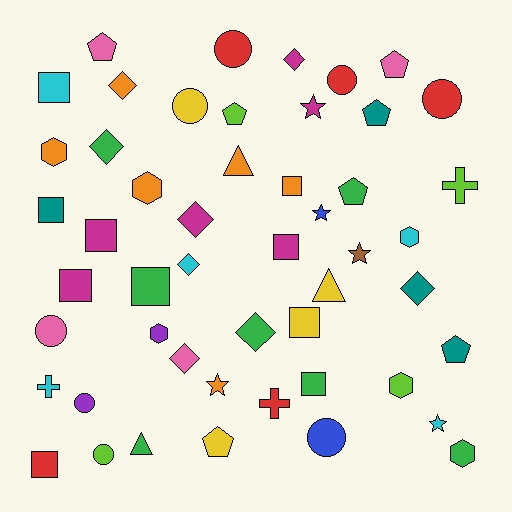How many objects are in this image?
There are 50 objects.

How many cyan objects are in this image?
There are 5 cyan objects.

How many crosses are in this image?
There are 3 crosses.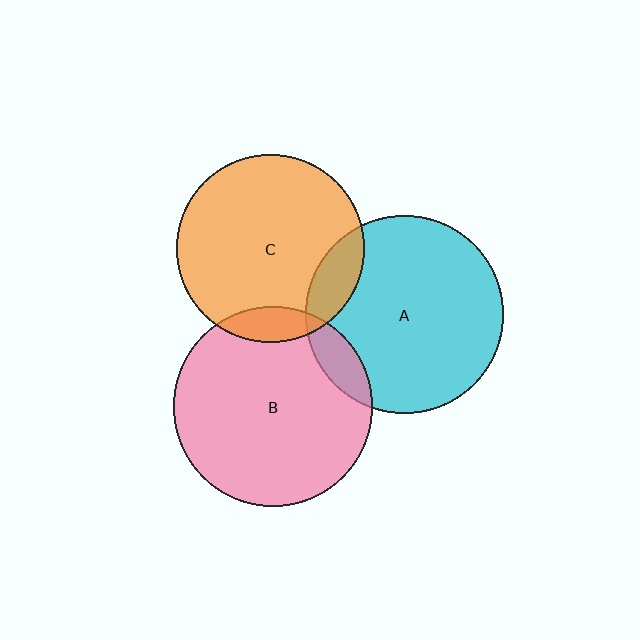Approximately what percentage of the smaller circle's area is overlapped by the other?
Approximately 10%.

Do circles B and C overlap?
Yes.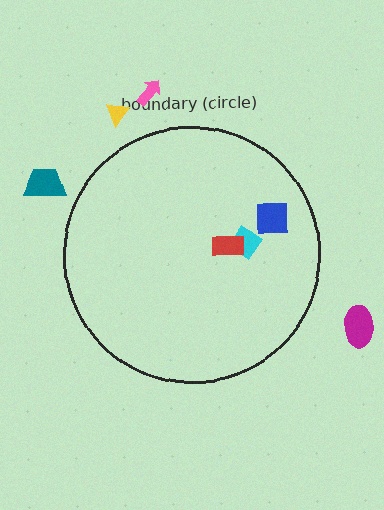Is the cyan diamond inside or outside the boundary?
Inside.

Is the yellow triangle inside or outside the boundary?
Outside.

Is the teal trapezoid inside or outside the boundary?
Outside.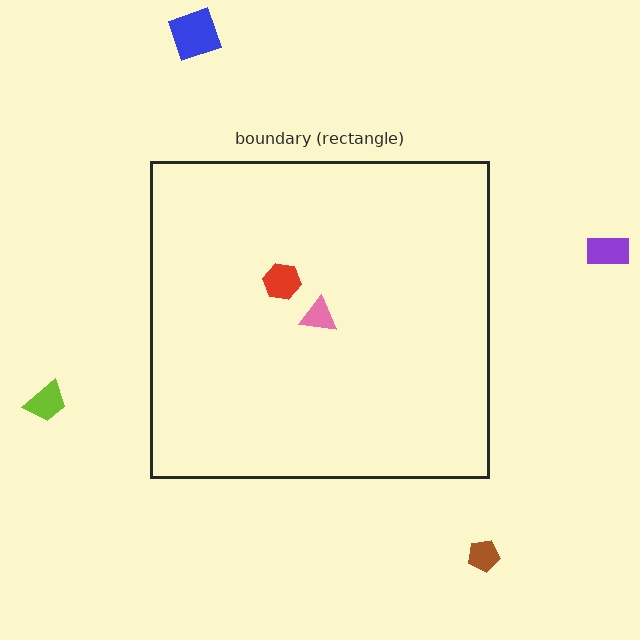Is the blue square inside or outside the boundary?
Outside.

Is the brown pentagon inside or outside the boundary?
Outside.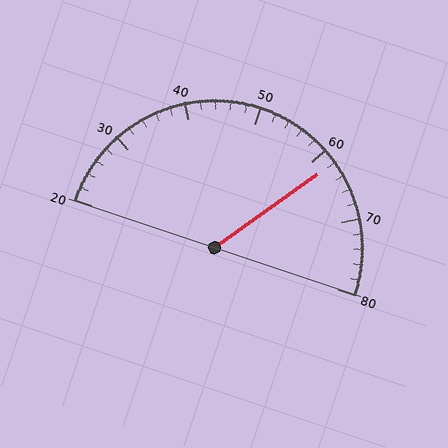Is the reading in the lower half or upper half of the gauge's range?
The reading is in the upper half of the range (20 to 80).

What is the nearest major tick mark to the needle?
The nearest major tick mark is 60.